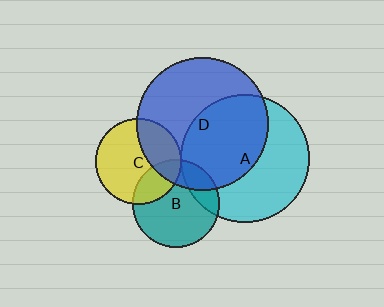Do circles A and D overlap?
Yes.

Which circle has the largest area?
Circle D (blue).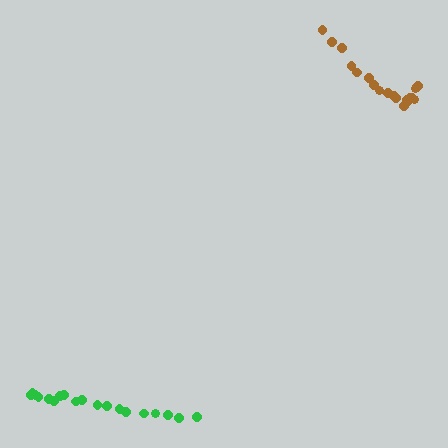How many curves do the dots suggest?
There are 2 distinct paths.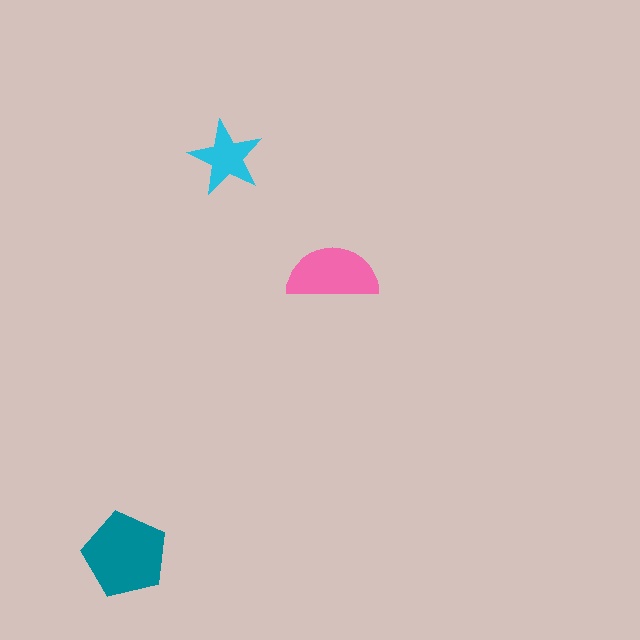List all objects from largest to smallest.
The teal pentagon, the pink semicircle, the cyan star.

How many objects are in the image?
There are 3 objects in the image.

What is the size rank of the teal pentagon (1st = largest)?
1st.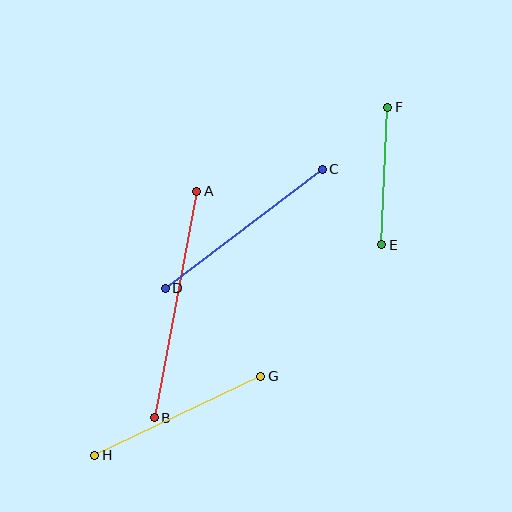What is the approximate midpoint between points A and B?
The midpoint is at approximately (176, 304) pixels.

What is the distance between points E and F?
The distance is approximately 137 pixels.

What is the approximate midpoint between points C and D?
The midpoint is at approximately (244, 229) pixels.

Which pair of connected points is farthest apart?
Points A and B are farthest apart.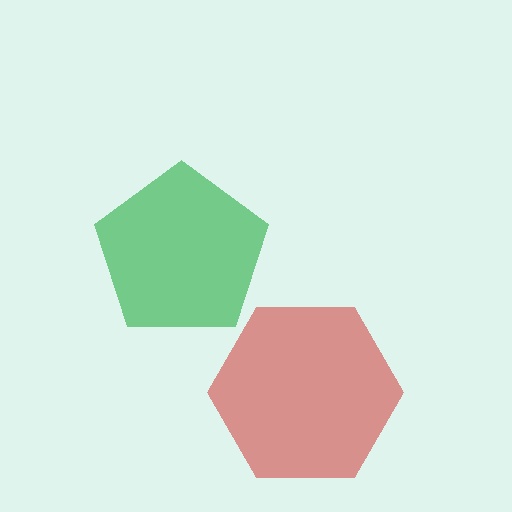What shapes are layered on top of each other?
The layered shapes are: a green pentagon, a red hexagon.